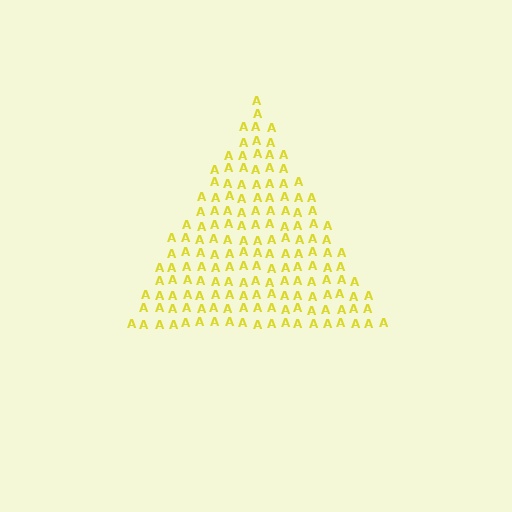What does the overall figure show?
The overall figure shows a triangle.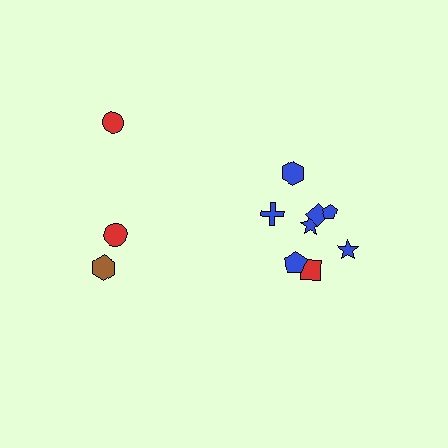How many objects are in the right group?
There are 8 objects.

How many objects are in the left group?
There are 3 objects.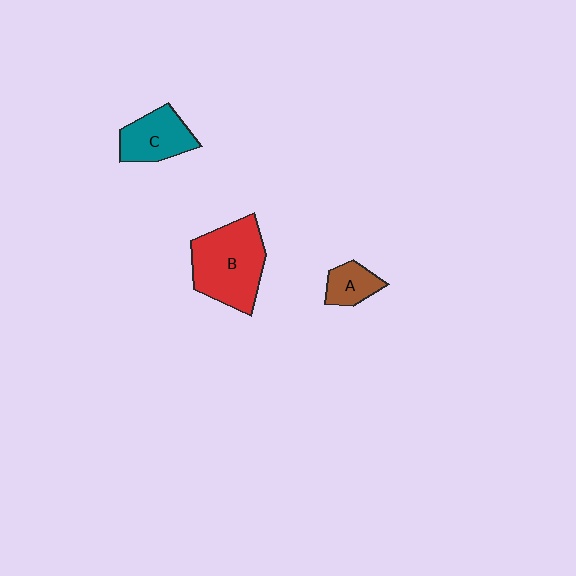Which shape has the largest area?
Shape B (red).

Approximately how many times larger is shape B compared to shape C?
Approximately 1.7 times.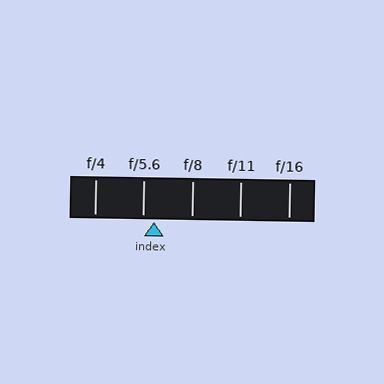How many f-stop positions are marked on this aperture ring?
There are 5 f-stop positions marked.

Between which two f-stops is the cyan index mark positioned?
The index mark is between f/5.6 and f/8.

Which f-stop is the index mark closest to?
The index mark is closest to f/5.6.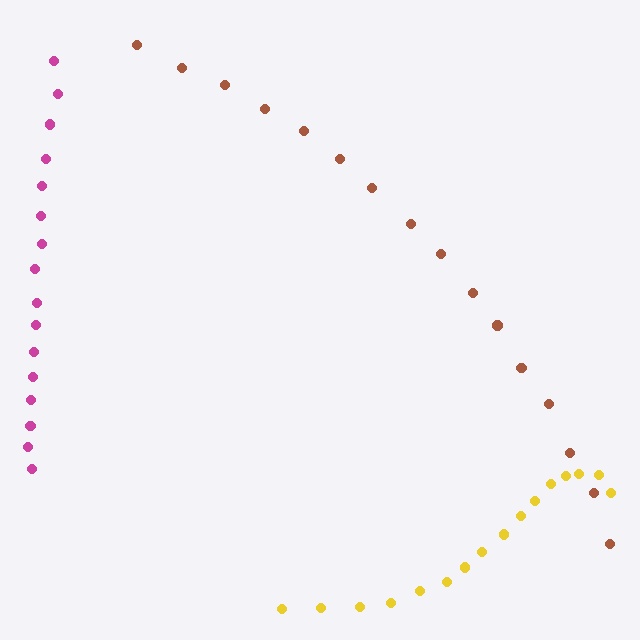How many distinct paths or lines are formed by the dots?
There are 3 distinct paths.